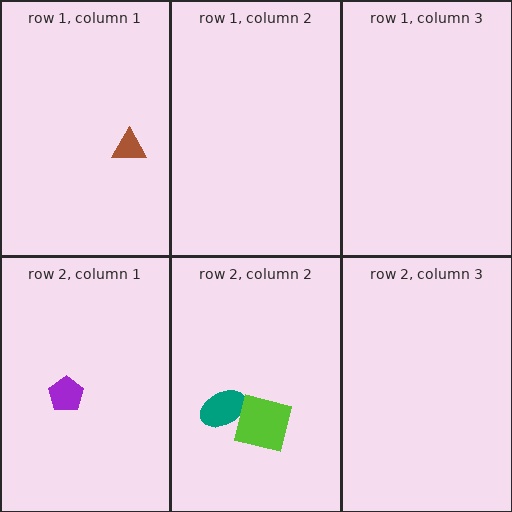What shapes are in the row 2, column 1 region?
The purple pentagon.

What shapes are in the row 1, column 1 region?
The brown triangle.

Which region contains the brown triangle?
The row 1, column 1 region.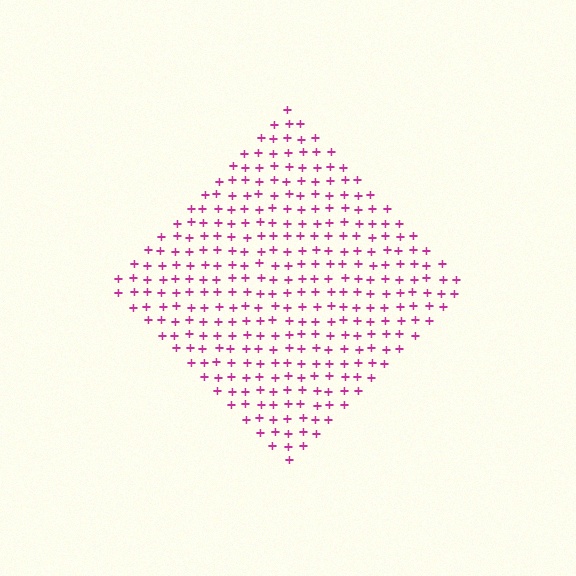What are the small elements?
The small elements are plus signs.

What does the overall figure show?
The overall figure shows a diamond.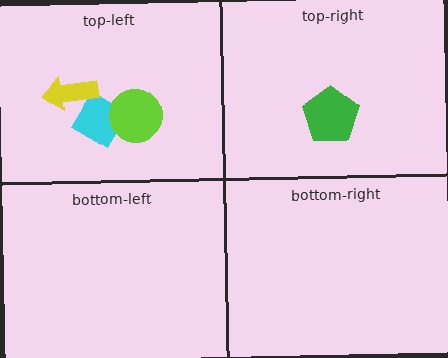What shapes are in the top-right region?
The green pentagon.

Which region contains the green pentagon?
The top-right region.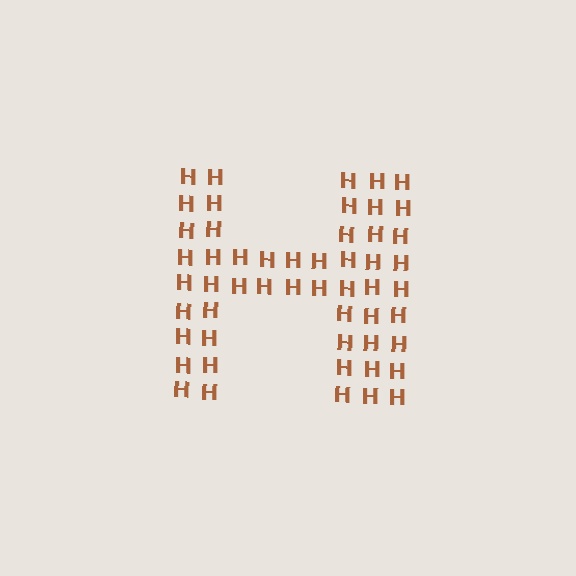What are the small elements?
The small elements are letter H's.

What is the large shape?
The large shape is the letter H.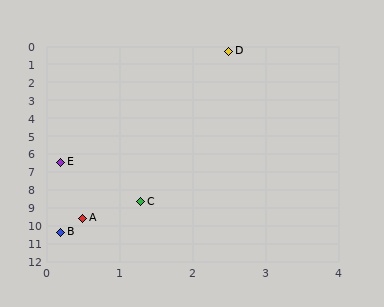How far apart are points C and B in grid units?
Points C and B are about 2.0 grid units apart.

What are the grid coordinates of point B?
Point B is at approximately (0.2, 10.4).